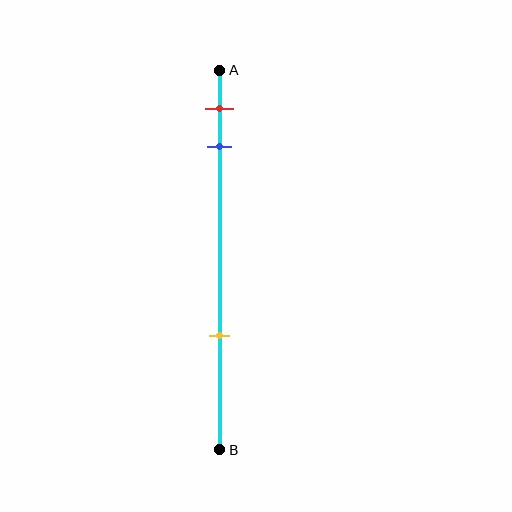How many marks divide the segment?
There are 3 marks dividing the segment.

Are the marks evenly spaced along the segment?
No, the marks are not evenly spaced.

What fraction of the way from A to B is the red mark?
The red mark is approximately 10% (0.1) of the way from A to B.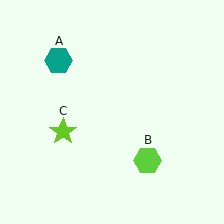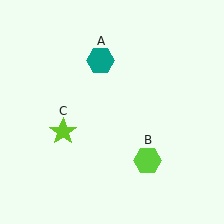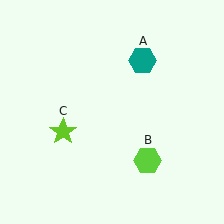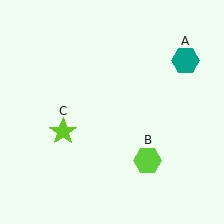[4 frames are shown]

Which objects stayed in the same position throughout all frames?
Lime hexagon (object B) and lime star (object C) remained stationary.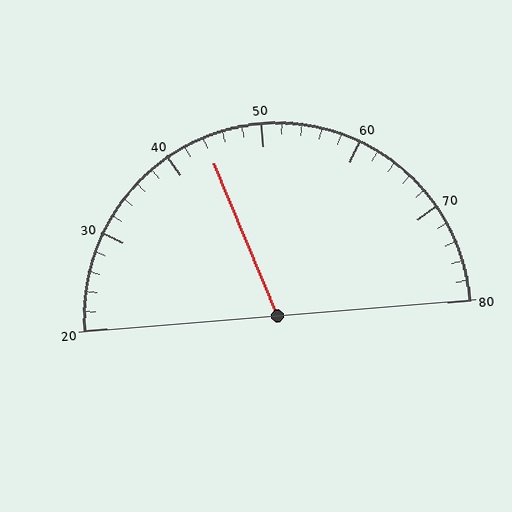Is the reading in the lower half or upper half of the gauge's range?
The reading is in the lower half of the range (20 to 80).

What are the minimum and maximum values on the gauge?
The gauge ranges from 20 to 80.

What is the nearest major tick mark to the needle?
The nearest major tick mark is 40.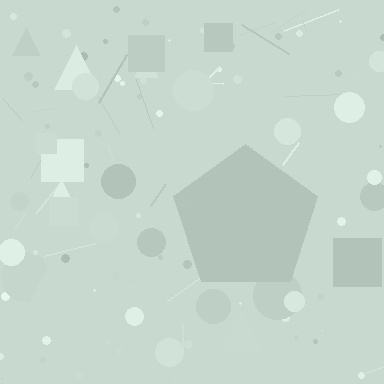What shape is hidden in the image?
A pentagon is hidden in the image.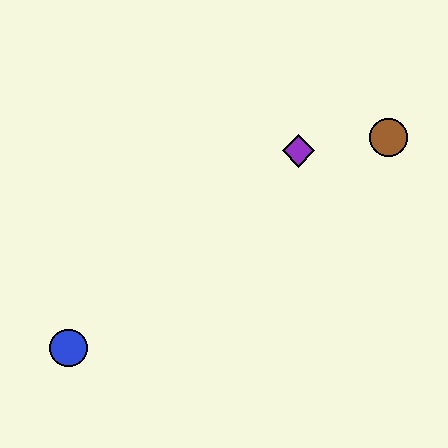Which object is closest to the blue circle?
The purple diamond is closest to the blue circle.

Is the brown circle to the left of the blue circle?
No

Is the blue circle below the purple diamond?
Yes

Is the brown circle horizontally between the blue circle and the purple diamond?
No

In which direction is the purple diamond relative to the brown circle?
The purple diamond is to the left of the brown circle.